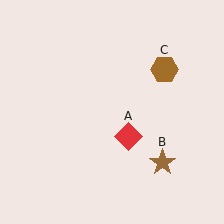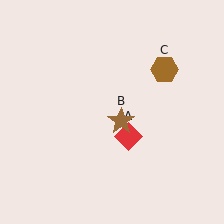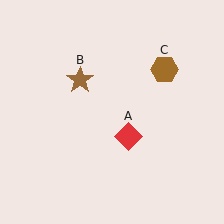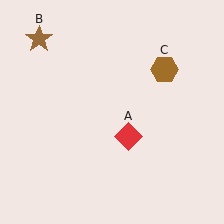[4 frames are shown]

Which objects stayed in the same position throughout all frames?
Red diamond (object A) and brown hexagon (object C) remained stationary.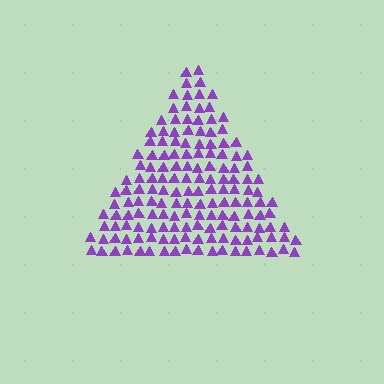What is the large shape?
The large shape is a triangle.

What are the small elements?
The small elements are triangles.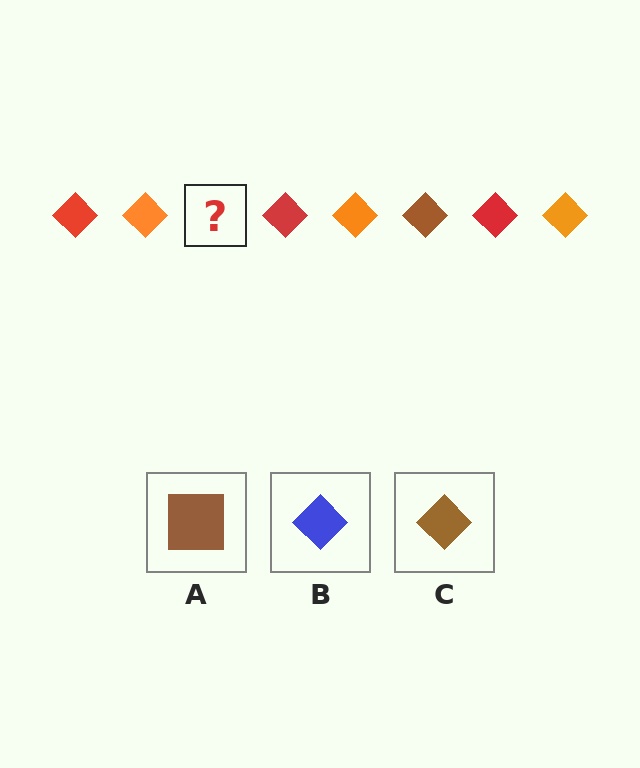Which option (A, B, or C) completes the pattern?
C.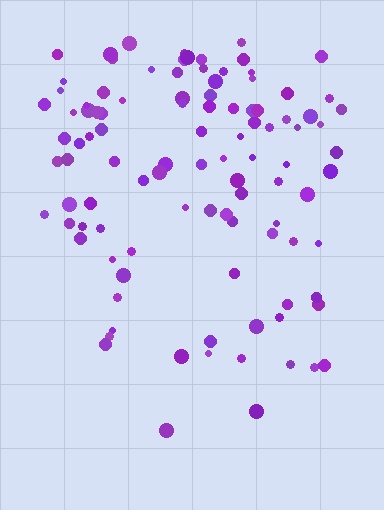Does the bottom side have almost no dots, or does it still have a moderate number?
Still a moderate number, just noticeably fewer than the top.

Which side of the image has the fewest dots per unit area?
The bottom.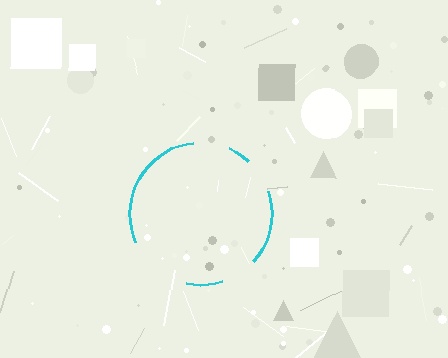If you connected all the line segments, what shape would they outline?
They would outline a circle.